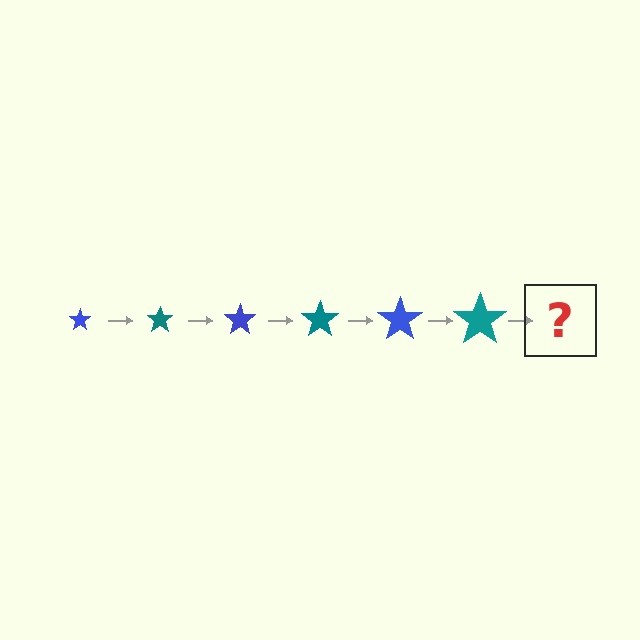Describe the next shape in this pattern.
It should be a blue star, larger than the previous one.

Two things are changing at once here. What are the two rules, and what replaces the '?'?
The two rules are that the star grows larger each step and the color cycles through blue and teal. The '?' should be a blue star, larger than the previous one.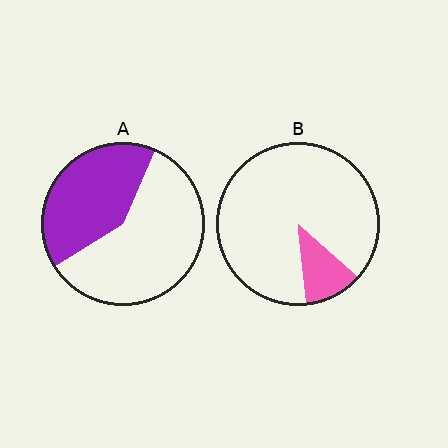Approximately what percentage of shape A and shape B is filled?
A is approximately 40% and B is approximately 10%.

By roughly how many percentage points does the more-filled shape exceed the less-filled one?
By roughly 30 percentage points (A over B).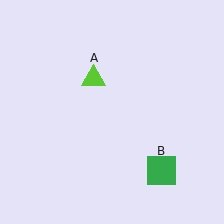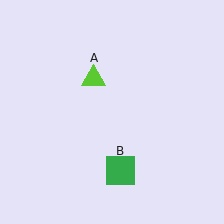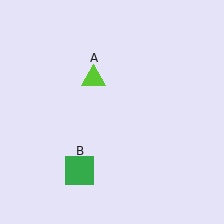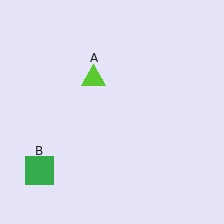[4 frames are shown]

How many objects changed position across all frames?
1 object changed position: green square (object B).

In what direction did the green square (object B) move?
The green square (object B) moved left.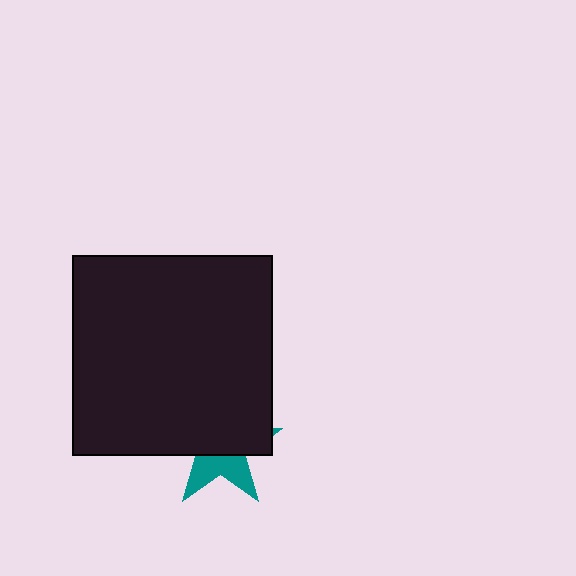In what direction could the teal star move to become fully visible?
The teal star could move down. That would shift it out from behind the black square entirely.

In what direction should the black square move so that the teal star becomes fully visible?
The black square should move up. That is the shortest direction to clear the overlap and leave the teal star fully visible.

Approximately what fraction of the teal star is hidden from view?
Roughly 62% of the teal star is hidden behind the black square.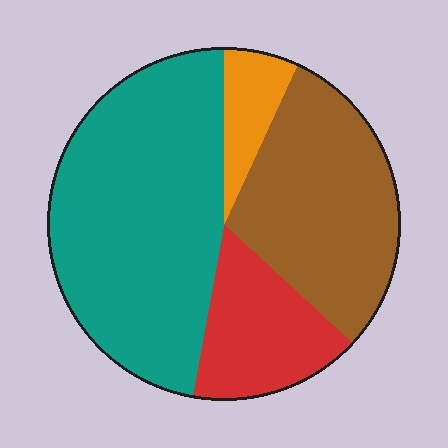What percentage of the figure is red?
Red covers around 15% of the figure.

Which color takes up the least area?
Orange, at roughly 5%.